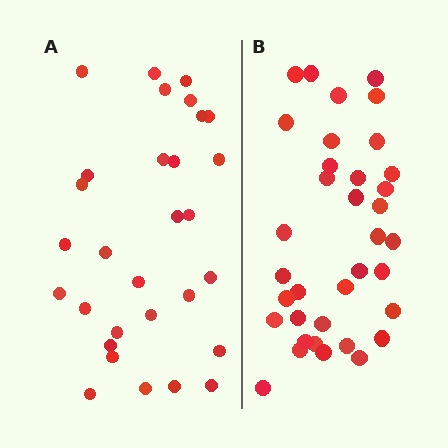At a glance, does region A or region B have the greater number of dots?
Region B (the right region) has more dots.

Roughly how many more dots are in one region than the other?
Region B has about 6 more dots than region A.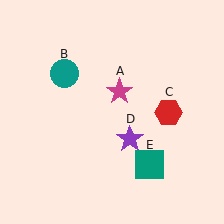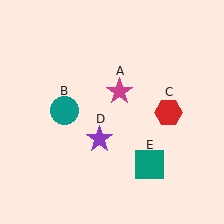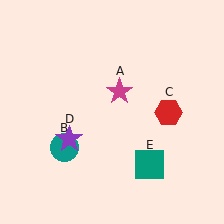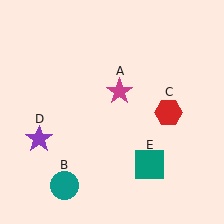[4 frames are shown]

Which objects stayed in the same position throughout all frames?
Magenta star (object A) and red hexagon (object C) and teal square (object E) remained stationary.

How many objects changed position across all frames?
2 objects changed position: teal circle (object B), purple star (object D).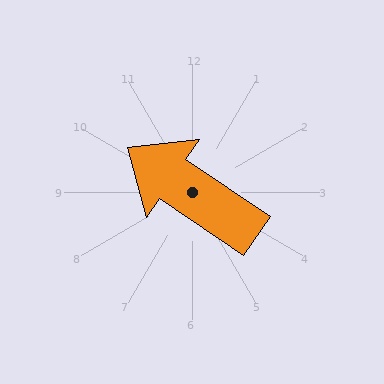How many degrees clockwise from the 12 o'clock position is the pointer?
Approximately 304 degrees.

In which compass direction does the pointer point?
Northwest.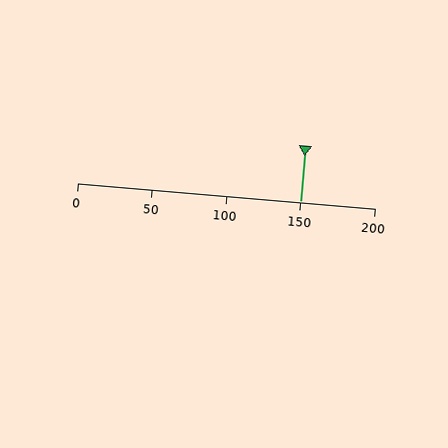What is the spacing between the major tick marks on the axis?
The major ticks are spaced 50 apart.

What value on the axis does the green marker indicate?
The marker indicates approximately 150.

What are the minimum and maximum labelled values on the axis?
The axis runs from 0 to 200.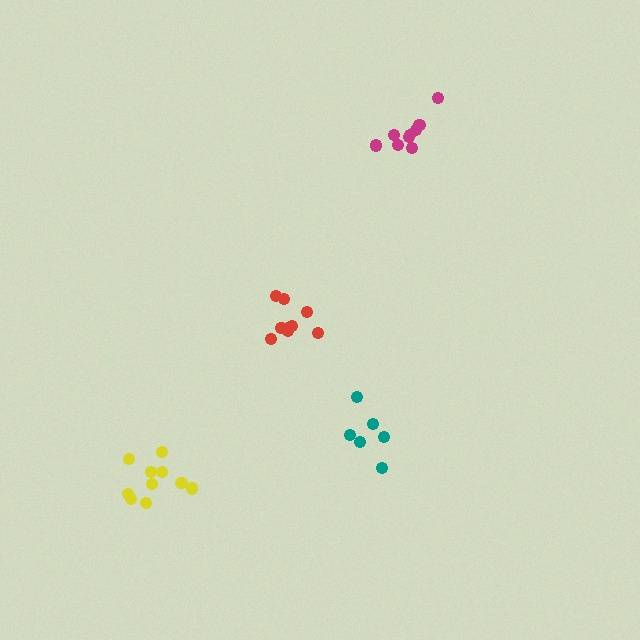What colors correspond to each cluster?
The clusters are colored: teal, red, magenta, yellow.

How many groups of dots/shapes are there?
There are 4 groups.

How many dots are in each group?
Group 1: 6 dots, Group 2: 9 dots, Group 3: 9 dots, Group 4: 10 dots (34 total).